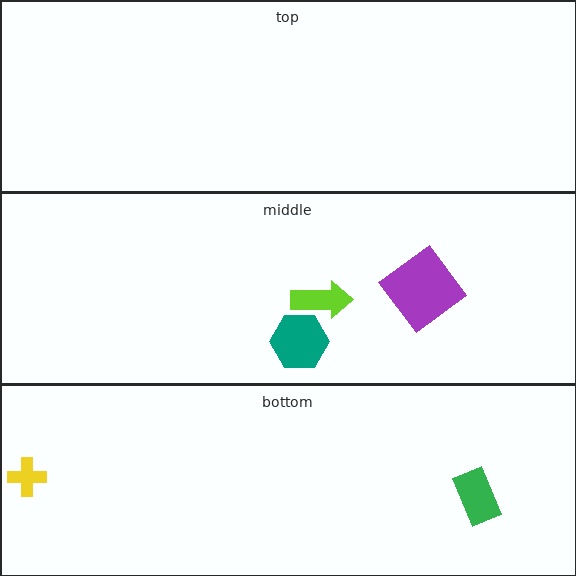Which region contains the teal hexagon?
The middle region.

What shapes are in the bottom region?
The green rectangle, the yellow cross.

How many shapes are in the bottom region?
2.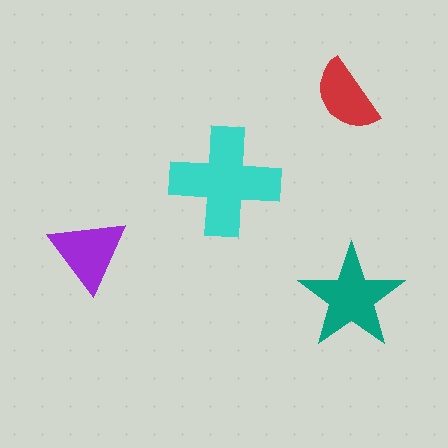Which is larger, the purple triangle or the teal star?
The teal star.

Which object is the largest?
The cyan cross.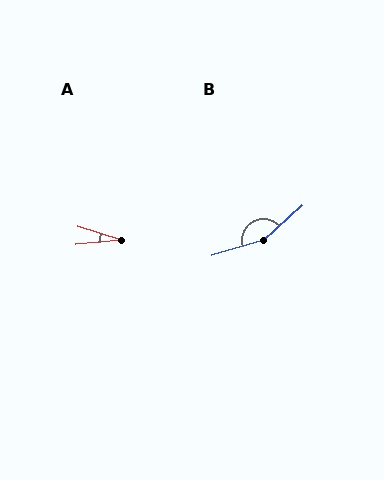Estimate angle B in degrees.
Approximately 155 degrees.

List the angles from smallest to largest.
A (24°), B (155°).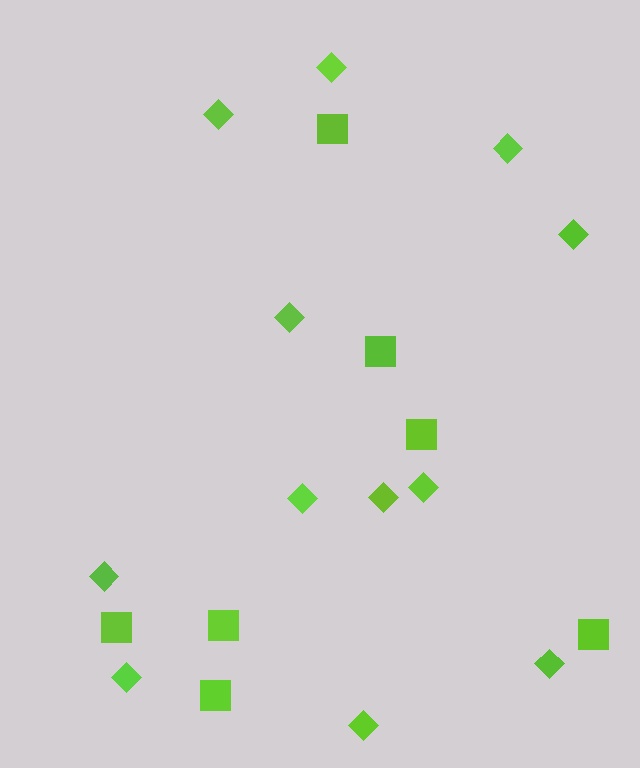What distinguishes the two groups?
There are 2 groups: one group of diamonds (12) and one group of squares (7).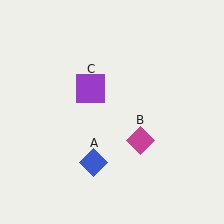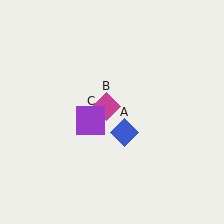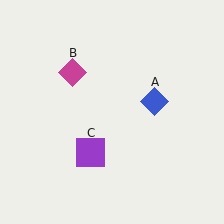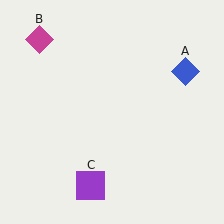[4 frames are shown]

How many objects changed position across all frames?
3 objects changed position: blue diamond (object A), magenta diamond (object B), purple square (object C).